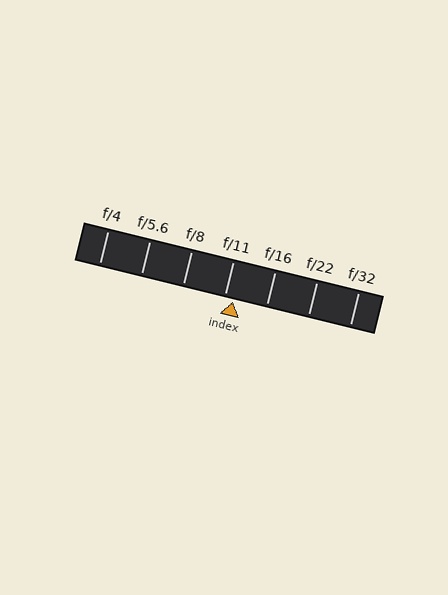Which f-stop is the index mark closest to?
The index mark is closest to f/11.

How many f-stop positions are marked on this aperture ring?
There are 7 f-stop positions marked.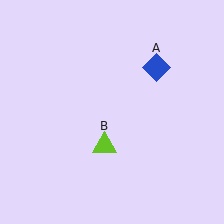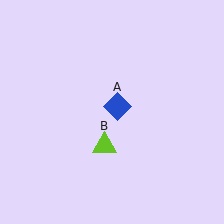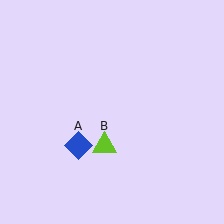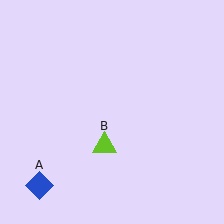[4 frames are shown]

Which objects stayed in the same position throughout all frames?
Lime triangle (object B) remained stationary.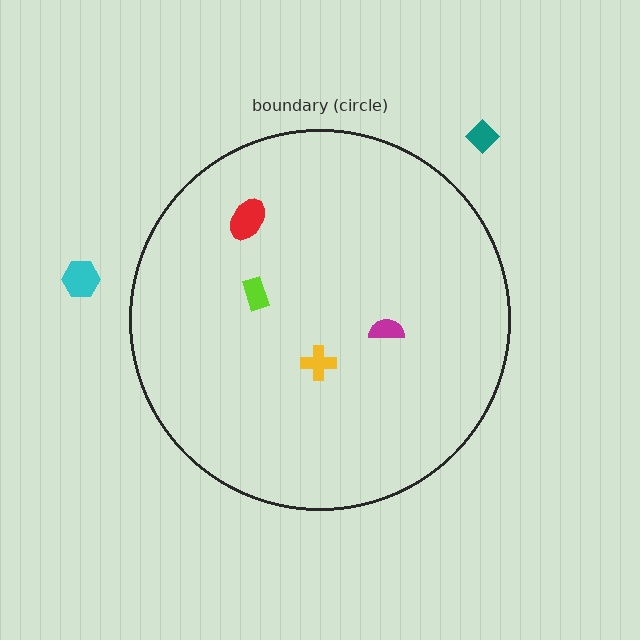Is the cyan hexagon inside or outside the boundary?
Outside.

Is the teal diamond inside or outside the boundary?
Outside.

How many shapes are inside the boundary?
4 inside, 2 outside.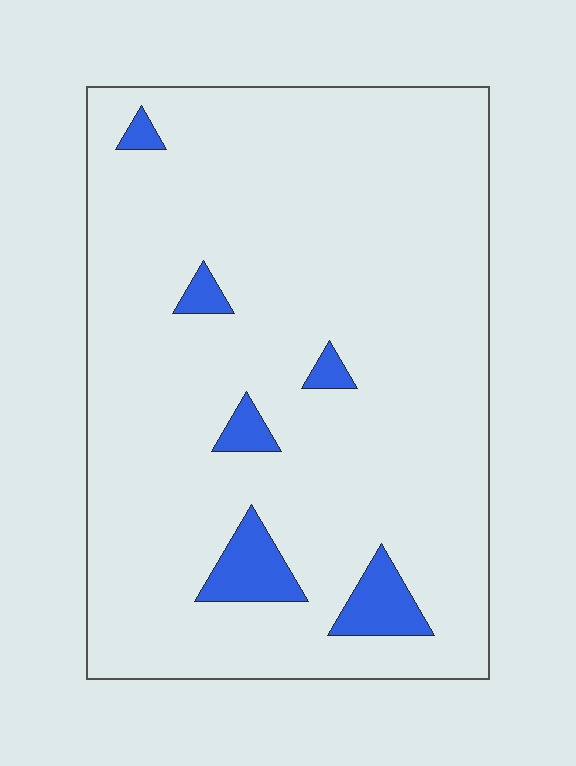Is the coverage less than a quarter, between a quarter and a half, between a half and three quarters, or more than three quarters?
Less than a quarter.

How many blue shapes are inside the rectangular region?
6.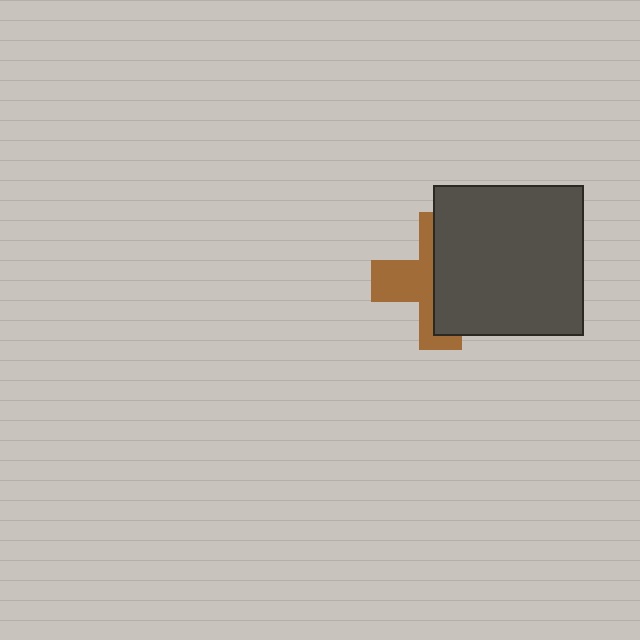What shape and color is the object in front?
The object in front is a dark gray square.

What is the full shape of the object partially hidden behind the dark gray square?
The partially hidden object is a brown cross.